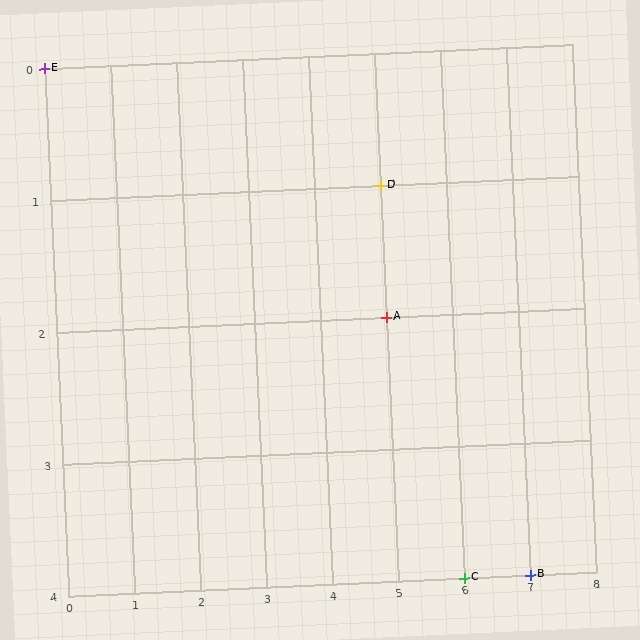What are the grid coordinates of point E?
Point E is at grid coordinates (0, 0).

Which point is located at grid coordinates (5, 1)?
Point D is at (5, 1).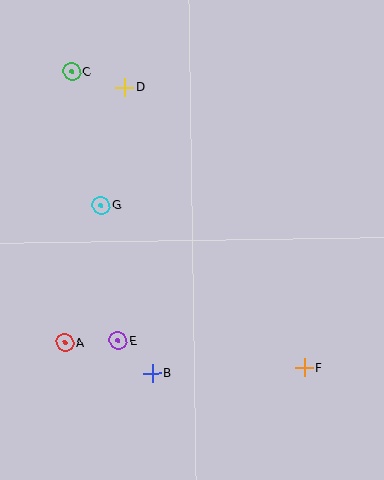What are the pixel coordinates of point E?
Point E is at (118, 341).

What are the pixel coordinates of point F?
Point F is at (304, 368).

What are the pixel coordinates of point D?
Point D is at (124, 87).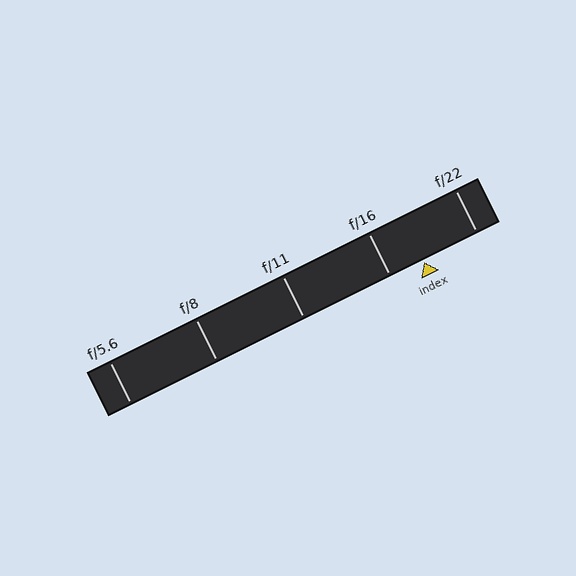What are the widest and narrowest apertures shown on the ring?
The widest aperture shown is f/5.6 and the narrowest is f/22.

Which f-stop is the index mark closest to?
The index mark is closest to f/16.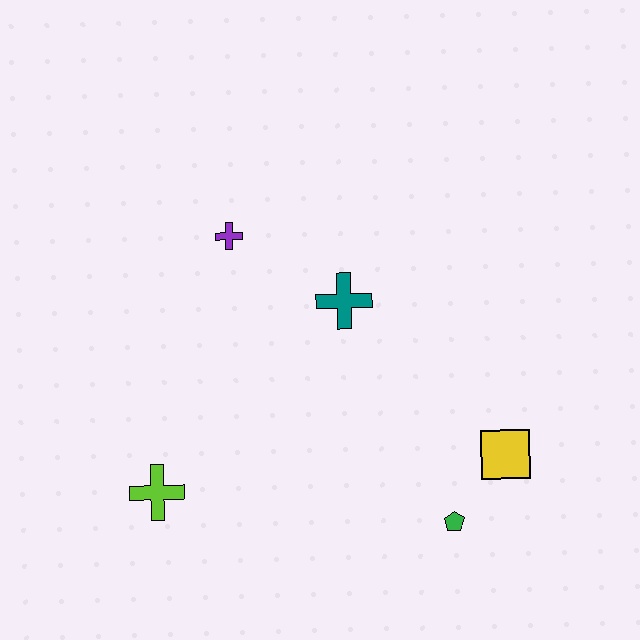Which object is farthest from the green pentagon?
The purple cross is farthest from the green pentagon.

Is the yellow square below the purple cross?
Yes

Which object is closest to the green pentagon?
The yellow square is closest to the green pentagon.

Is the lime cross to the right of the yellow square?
No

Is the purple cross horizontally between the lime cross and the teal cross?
Yes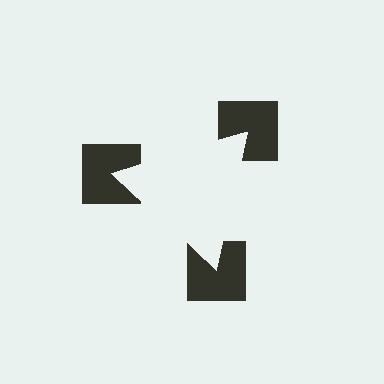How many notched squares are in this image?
There are 3 — one at each vertex of the illusory triangle.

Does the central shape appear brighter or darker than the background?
It typically appears slightly brighter than the background, even though no actual brightness change is drawn.